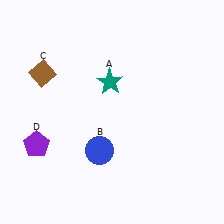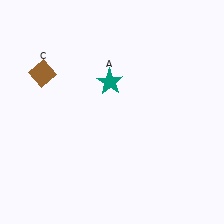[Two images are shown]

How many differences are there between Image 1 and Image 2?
There are 2 differences between the two images.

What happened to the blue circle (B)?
The blue circle (B) was removed in Image 2. It was in the bottom-left area of Image 1.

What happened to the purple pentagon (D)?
The purple pentagon (D) was removed in Image 2. It was in the bottom-left area of Image 1.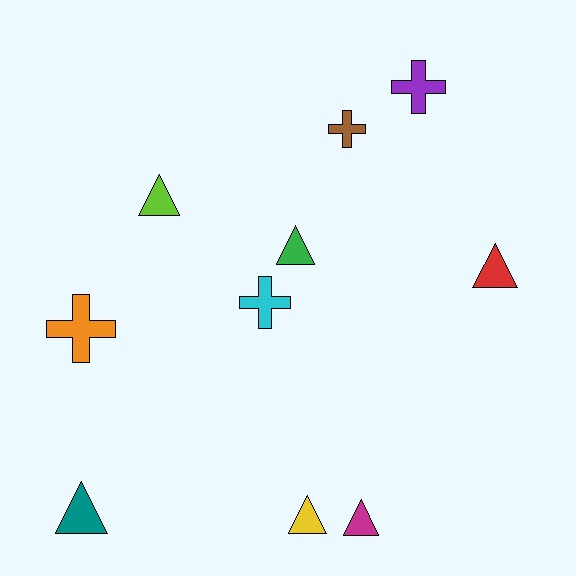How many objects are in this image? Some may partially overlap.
There are 10 objects.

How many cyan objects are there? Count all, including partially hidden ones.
There is 1 cyan object.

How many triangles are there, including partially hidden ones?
There are 6 triangles.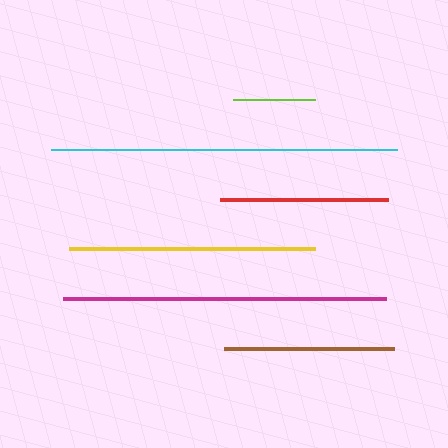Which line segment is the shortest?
The lime line is the shortest at approximately 81 pixels.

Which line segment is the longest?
The cyan line is the longest at approximately 347 pixels.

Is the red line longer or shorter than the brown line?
The brown line is longer than the red line.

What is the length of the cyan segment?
The cyan segment is approximately 347 pixels long.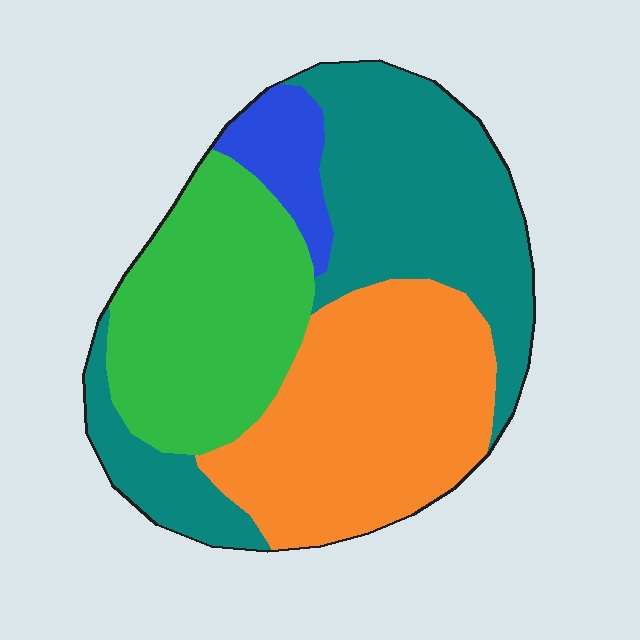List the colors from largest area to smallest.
From largest to smallest: teal, orange, green, blue.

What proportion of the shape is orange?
Orange covers 32% of the shape.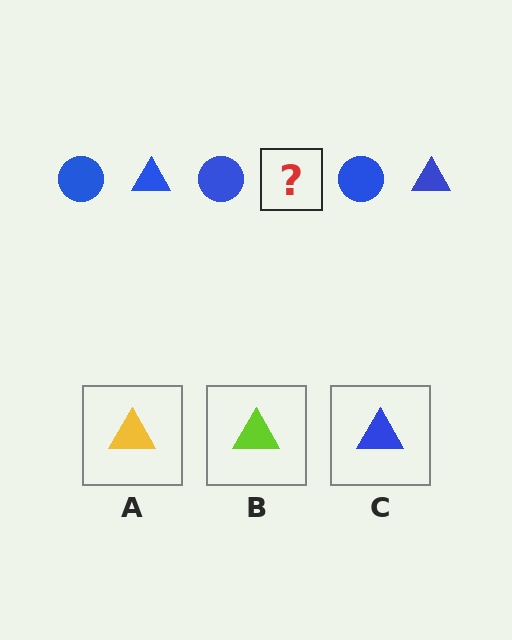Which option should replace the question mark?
Option C.